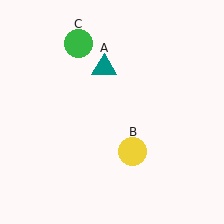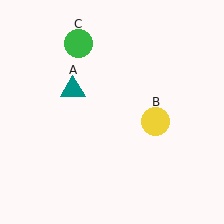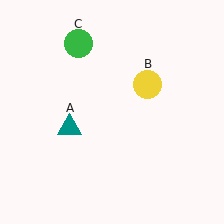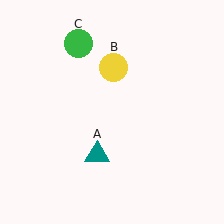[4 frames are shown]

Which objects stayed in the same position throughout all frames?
Green circle (object C) remained stationary.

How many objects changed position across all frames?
2 objects changed position: teal triangle (object A), yellow circle (object B).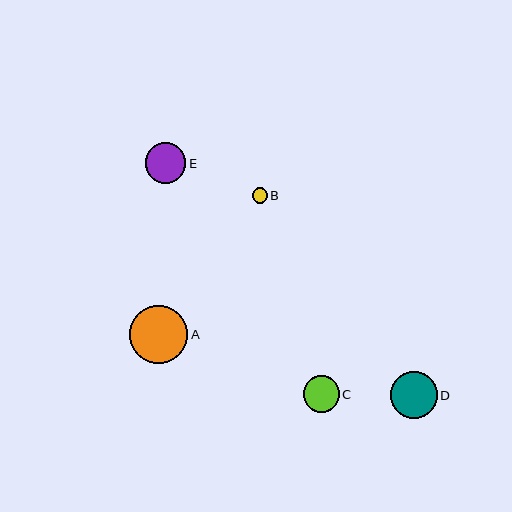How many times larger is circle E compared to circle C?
Circle E is approximately 1.1 times the size of circle C.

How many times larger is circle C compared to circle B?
Circle C is approximately 2.4 times the size of circle B.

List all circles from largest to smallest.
From largest to smallest: A, D, E, C, B.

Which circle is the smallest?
Circle B is the smallest with a size of approximately 15 pixels.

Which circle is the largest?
Circle A is the largest with a size of approximately 58 pixels.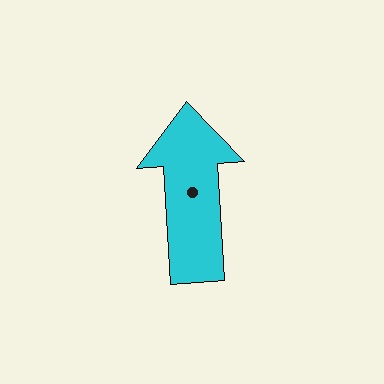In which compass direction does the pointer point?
North.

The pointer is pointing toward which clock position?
Roughly 12 o'clock.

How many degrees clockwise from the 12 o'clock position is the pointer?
Approximately 356 degrees.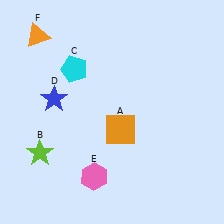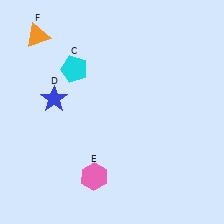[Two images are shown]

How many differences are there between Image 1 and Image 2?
There are 2 differences between the two images.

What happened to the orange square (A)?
The orange square (A) was removed in Image 2. It was in the bottom-right area of Image 1.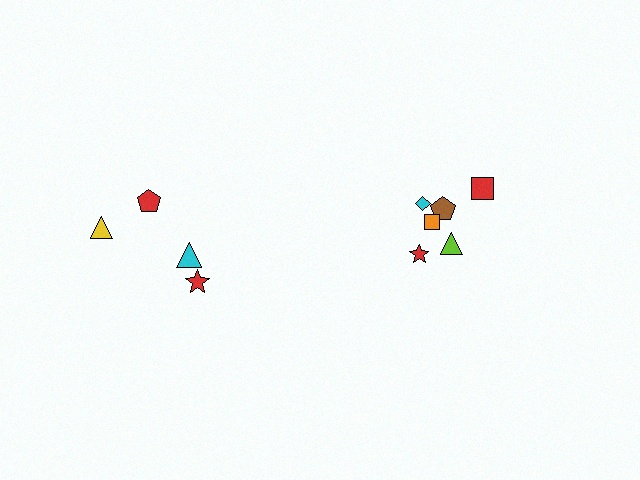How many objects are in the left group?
There are 4 objects.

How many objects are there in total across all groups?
There are 10 objects.